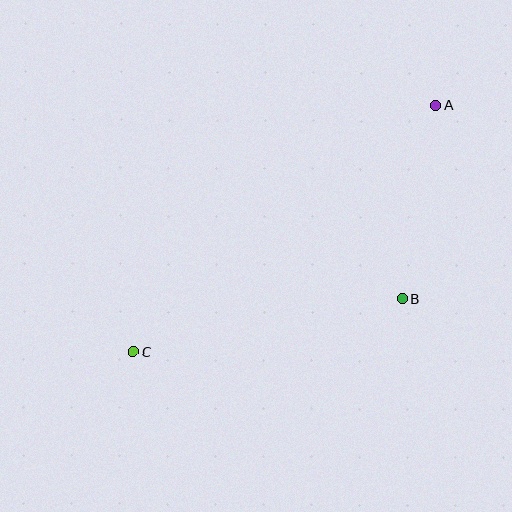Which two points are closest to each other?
Points A and B are closest to each other.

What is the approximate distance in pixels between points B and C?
The distance between B and C is approximately 274 pixels.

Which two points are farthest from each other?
Points A and C are farthest from each other.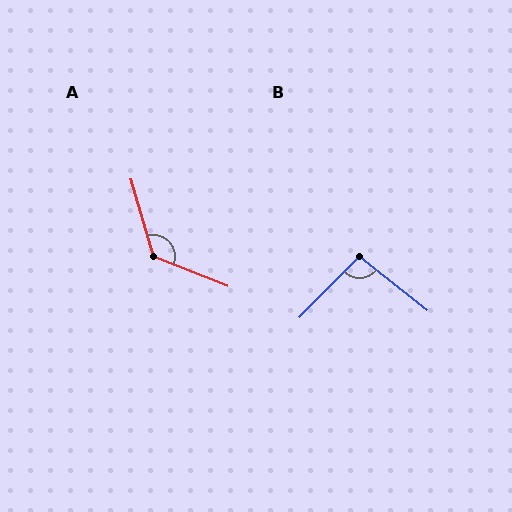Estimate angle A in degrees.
Approximately 128 degrees.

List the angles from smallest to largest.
B (97°), A (128°).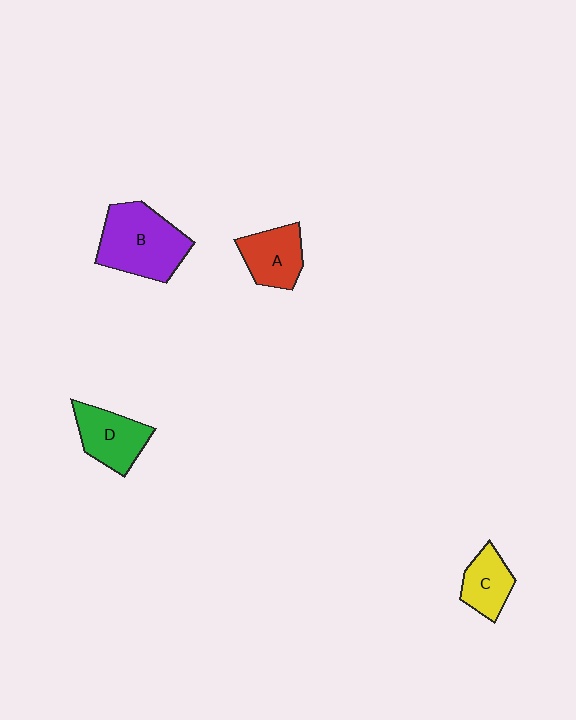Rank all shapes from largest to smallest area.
From largest to smallest: B (purple), D (green), A (red), C (yellow).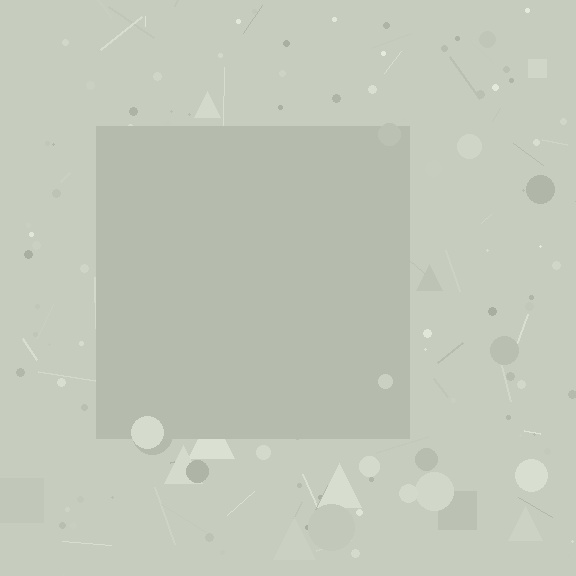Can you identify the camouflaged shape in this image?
The camouflaged shape is a square.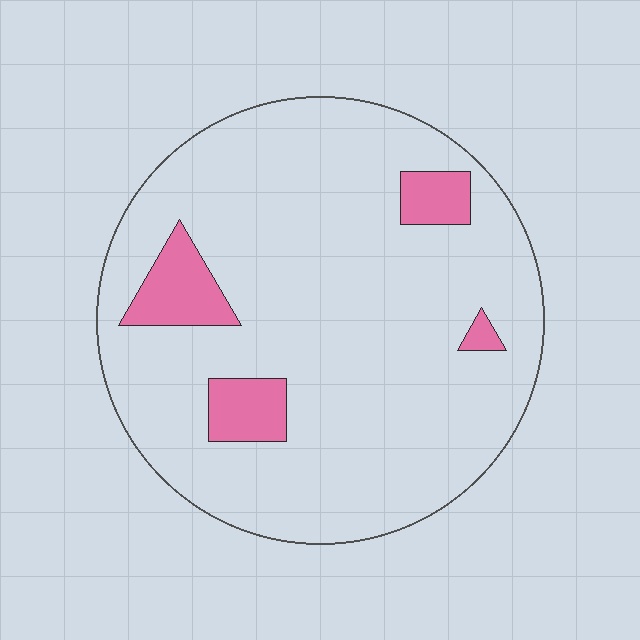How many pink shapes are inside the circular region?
4.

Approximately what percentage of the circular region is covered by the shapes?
Approximately 10%.